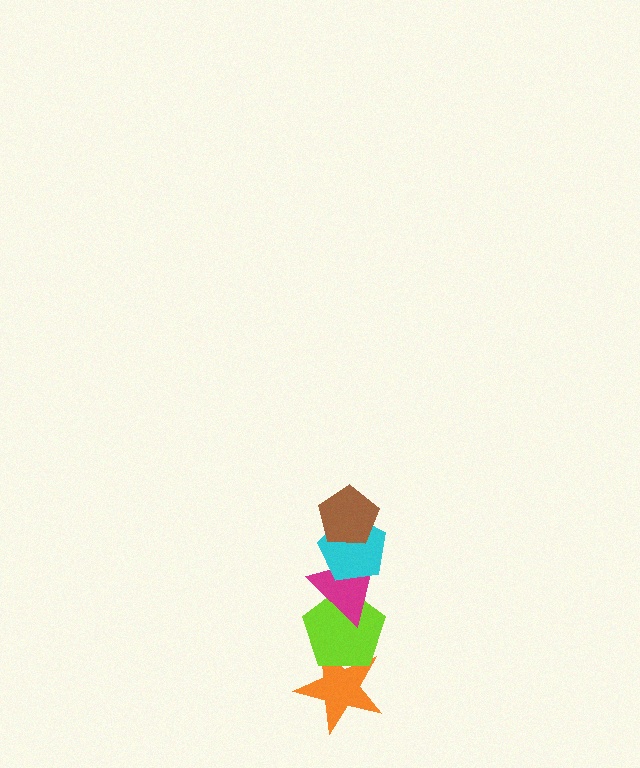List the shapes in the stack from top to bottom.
From top to bottom: the brown pentagon, the cyan pentagon, the magenta triangle, the lime pentagon, the orange star.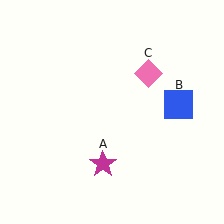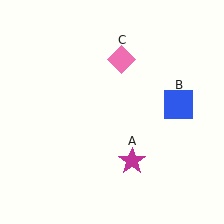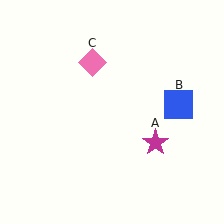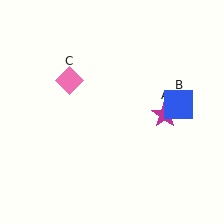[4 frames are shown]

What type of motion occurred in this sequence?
The magenta star (object A), pink diamond (object C) rotated counterclockwise around the center of the scene.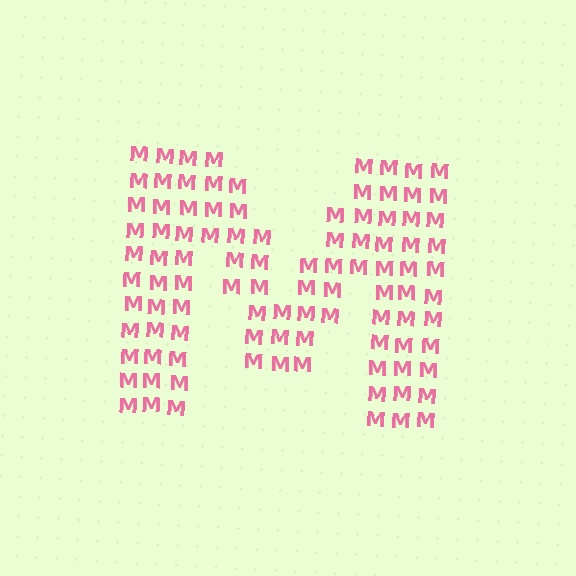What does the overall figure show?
The overall figure shows the letter M.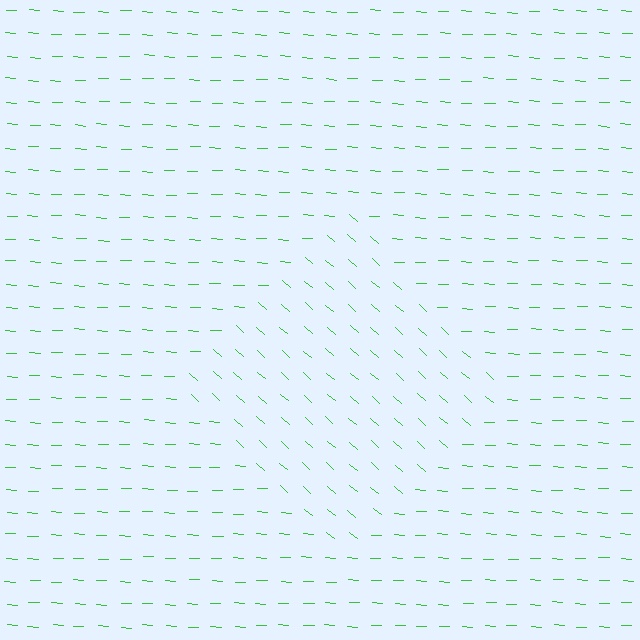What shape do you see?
I see a diamond.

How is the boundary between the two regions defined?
The boundary is defined purely by a change in line orientation (approximately 38 degrees difference). All lines are the same color and thickness.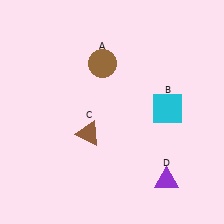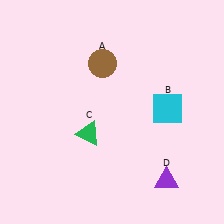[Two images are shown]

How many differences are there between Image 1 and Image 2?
There is 1 difference between the two images.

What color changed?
The triangle (C) changed from brown in Image 1 to green in Image 2.